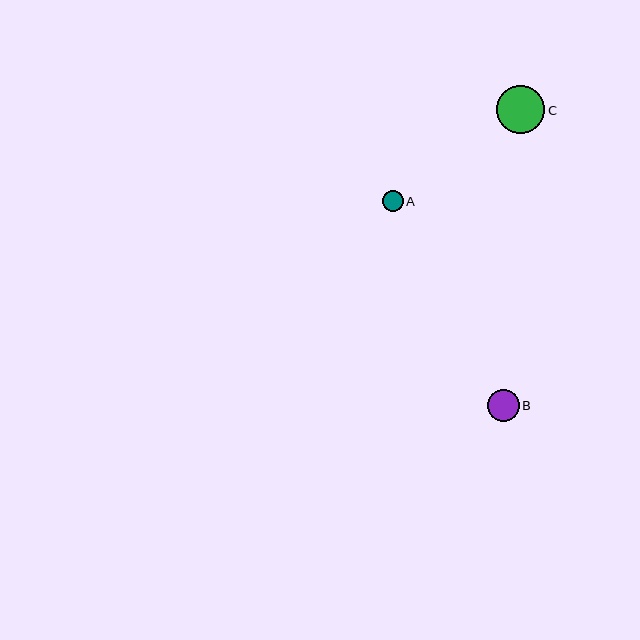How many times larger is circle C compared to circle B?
Circle C is approximately 1.5 times the size of circle B.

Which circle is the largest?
Circle C is the largest with a size of approximately 48 pixels.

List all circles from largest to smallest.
From largest to smallest: C, B, A.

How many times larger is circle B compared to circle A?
Circle B is approximately 1.5 times the size of circle A.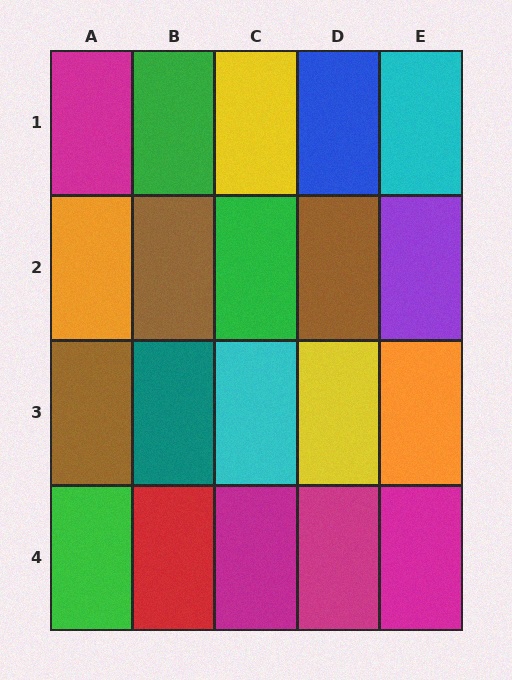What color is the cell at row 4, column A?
Green.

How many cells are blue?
1 cell is blue.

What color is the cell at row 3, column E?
Orange.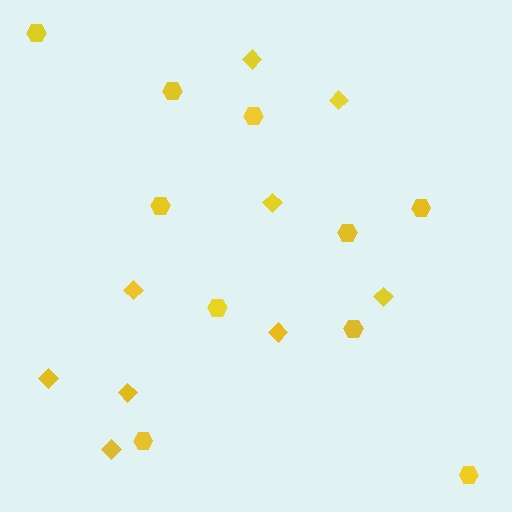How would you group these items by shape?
There are 2 groups: one group of diamonds (9) and one group of hexagons (10).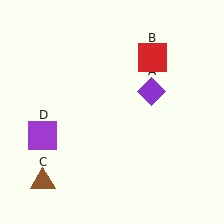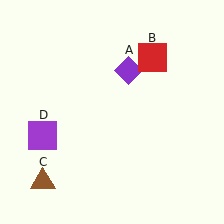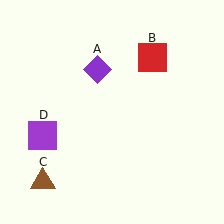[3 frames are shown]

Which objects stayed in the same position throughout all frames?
Red square (object B) and brown triangle (object C) and purple square (object D) remained stationary.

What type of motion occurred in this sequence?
The purple diamond (object A) rotated counterclockwise around the center of the scene.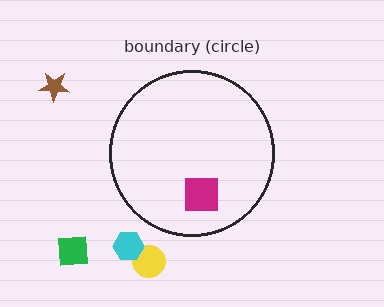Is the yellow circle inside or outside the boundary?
Outside.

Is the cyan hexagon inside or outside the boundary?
Outside.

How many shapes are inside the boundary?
1 inside, 4 outside.